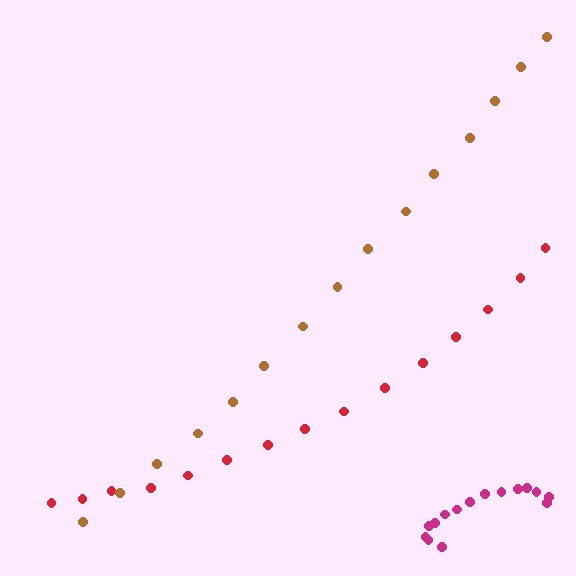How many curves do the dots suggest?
There are 3 distinct paths.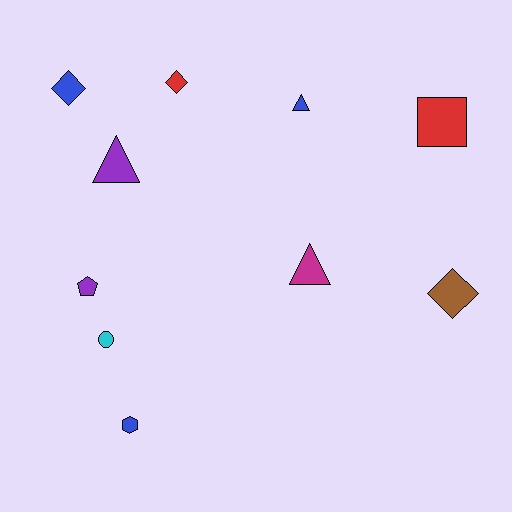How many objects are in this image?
There are 10 objects.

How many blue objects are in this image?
There are 3 blue objects.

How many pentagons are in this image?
There is 1 pentagon.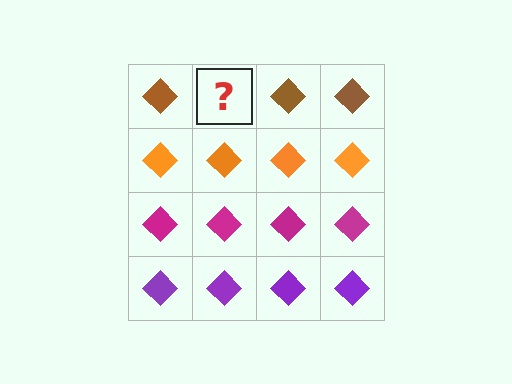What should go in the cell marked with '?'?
The missing cell should contain a brown diamond.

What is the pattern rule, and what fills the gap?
The rule is that each row has a consistent color. The gap should be filled with a brown diamond.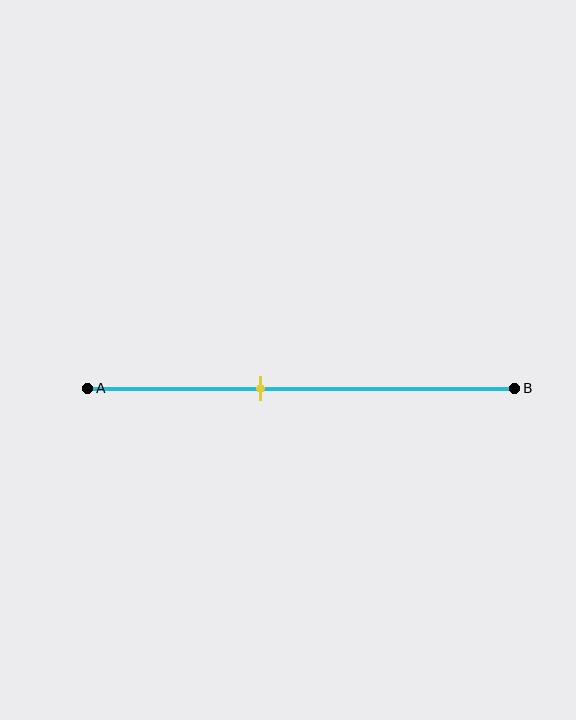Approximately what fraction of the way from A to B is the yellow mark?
The yellow mark is approximately 40% of the way from A to B.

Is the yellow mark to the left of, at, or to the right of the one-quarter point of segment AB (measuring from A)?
The yellow mark is to the right of the one-quarter point of segment AB.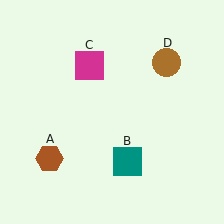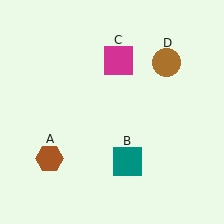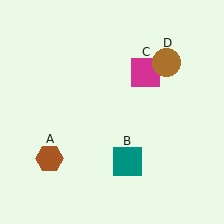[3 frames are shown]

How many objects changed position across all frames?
1 object changed position: magenta square (object C).